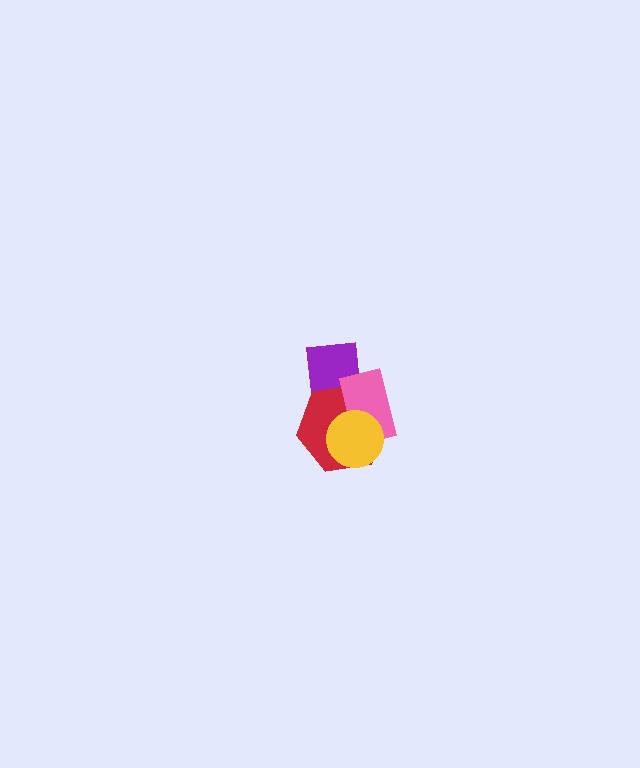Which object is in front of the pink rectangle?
The yellow circle is in front of the pink rectangle.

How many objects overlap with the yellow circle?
3 objects overlap with the yellow circle.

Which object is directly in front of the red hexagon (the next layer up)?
The pink rectangle is directly in front of the red hexagon.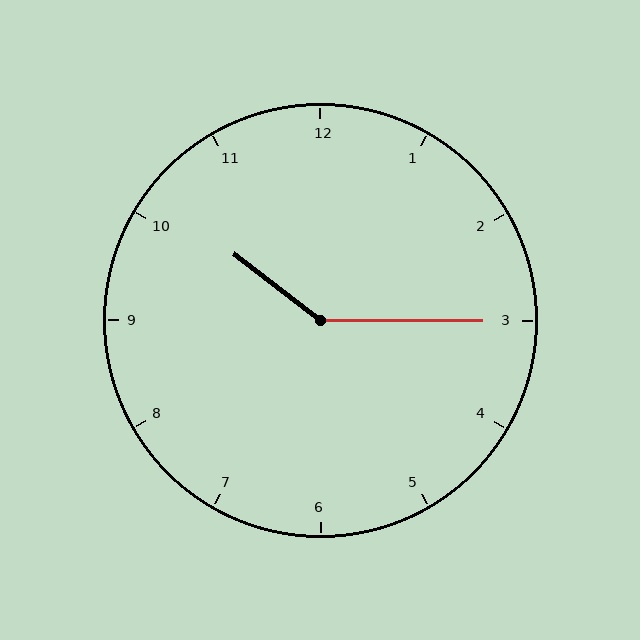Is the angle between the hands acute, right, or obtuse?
It is obtuse.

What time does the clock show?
10:15.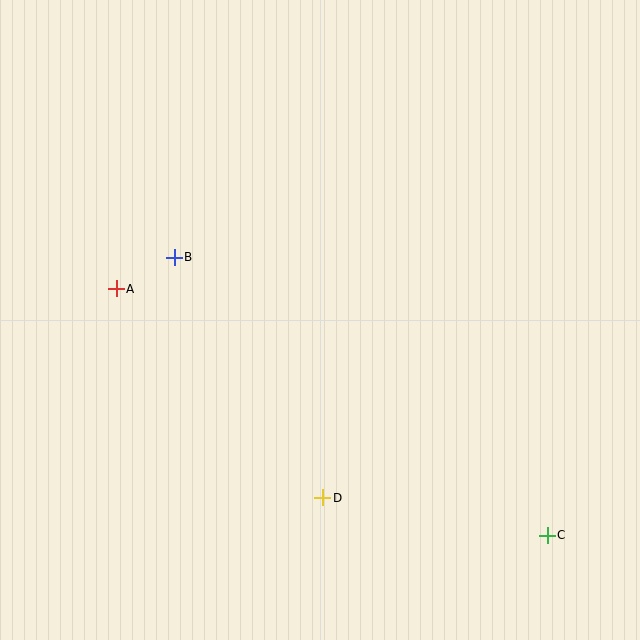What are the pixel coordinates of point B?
Point B is at (174, 257).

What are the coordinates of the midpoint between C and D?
The midpoint between C and D is at (435, 517).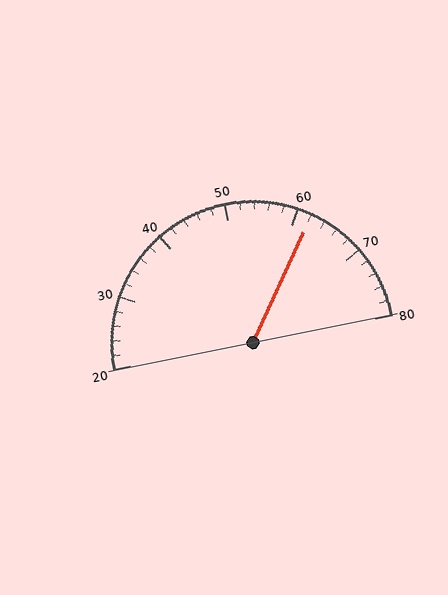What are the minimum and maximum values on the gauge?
The gauge ranges from 20 to 80.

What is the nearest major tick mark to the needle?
The nearest major tick mark is 60.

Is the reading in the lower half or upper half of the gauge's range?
The reading is in the upper half of the range (20 to 80).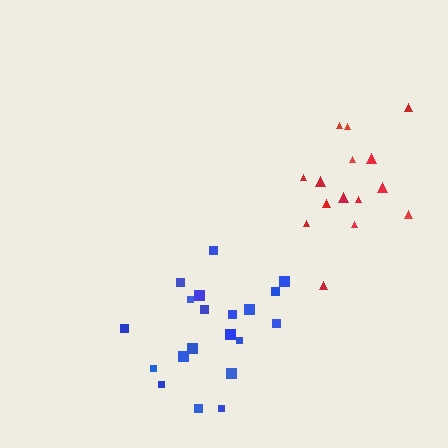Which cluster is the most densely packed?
Blue.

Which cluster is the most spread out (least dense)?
Red.